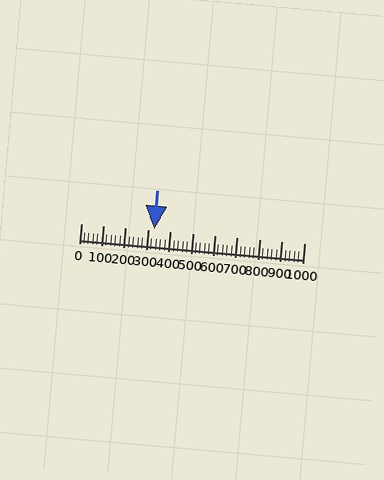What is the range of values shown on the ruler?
The ruler shows values from 0 to 1000.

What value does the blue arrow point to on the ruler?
The blue arrow points to approximately 329.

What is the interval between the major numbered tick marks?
The major tick marks are spaced 100 units apart.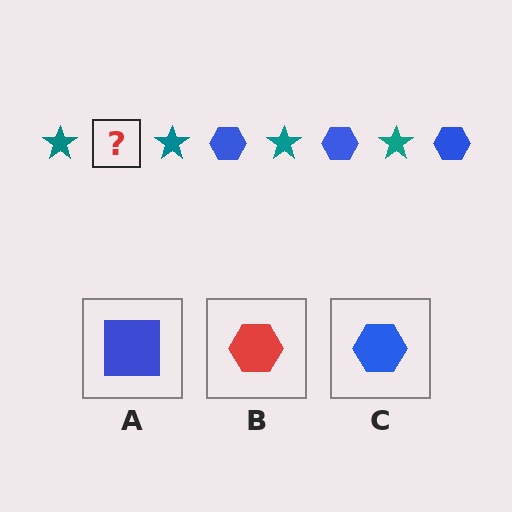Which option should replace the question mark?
Option C.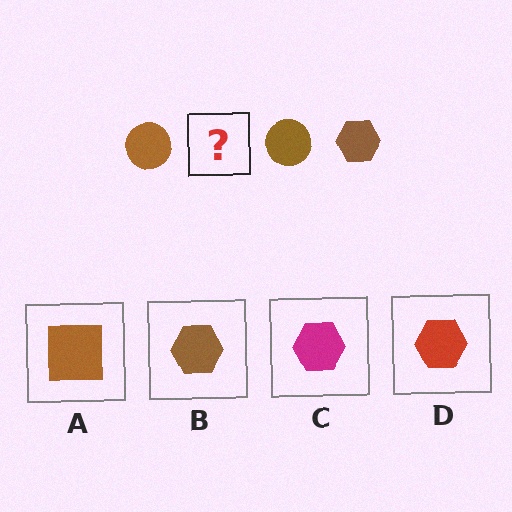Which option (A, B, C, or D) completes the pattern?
B.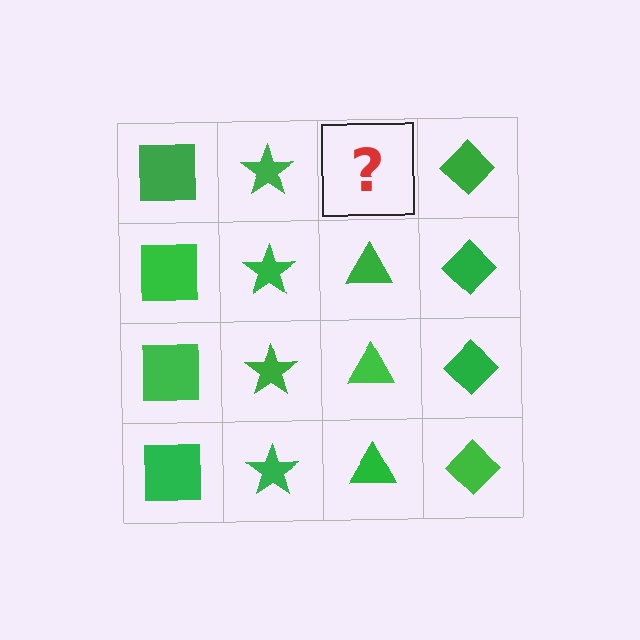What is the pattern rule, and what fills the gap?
The rule is that each column has a consistent shape. The gap should be filled with a green triangle.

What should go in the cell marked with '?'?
The missing cell should contain a green triangle.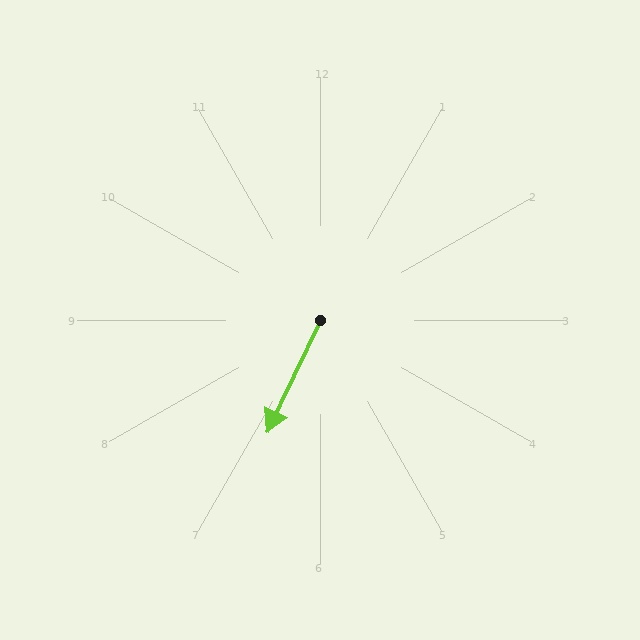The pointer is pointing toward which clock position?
Roughly 7 o'clock.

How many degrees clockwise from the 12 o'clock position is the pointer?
Approximately 205 degrees.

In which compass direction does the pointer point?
Southwest.